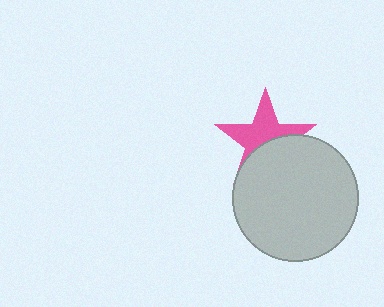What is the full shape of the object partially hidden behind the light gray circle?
The partially hidden object is a pink star.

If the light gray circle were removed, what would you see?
You would see the complete pink star.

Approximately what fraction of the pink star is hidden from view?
Roughly 43% of the pink star is hidden behind the light gray circle.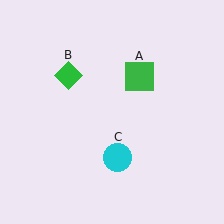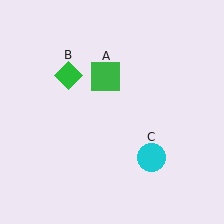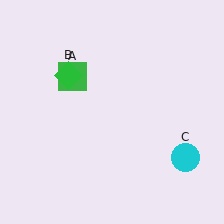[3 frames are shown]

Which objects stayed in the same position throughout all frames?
Green diamond (object B) remained stationary.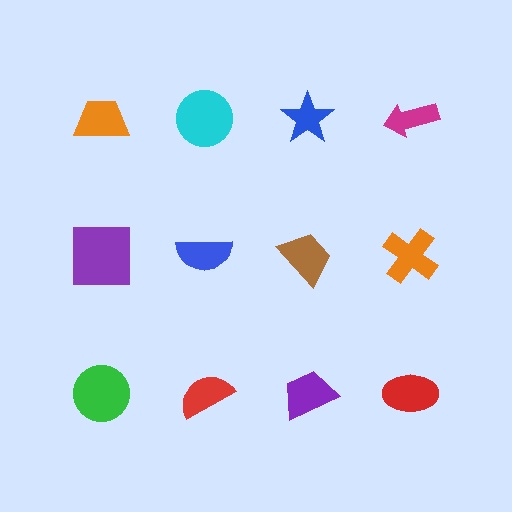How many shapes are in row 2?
4 shapes.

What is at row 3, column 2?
A red semicircle.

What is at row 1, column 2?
A cyan circle.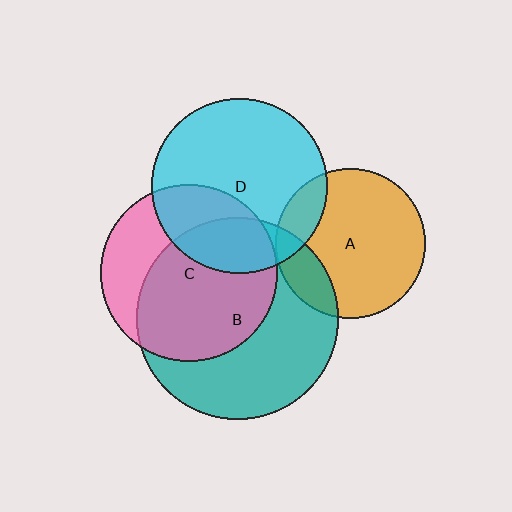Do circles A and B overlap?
Yes.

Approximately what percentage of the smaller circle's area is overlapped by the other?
Approximately 15%.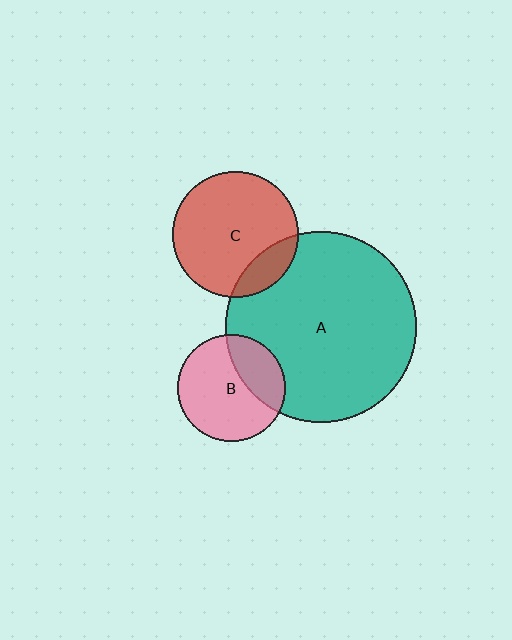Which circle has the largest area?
Circle A (teal).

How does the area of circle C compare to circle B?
Approximately 1.4 times.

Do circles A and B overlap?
Yes.